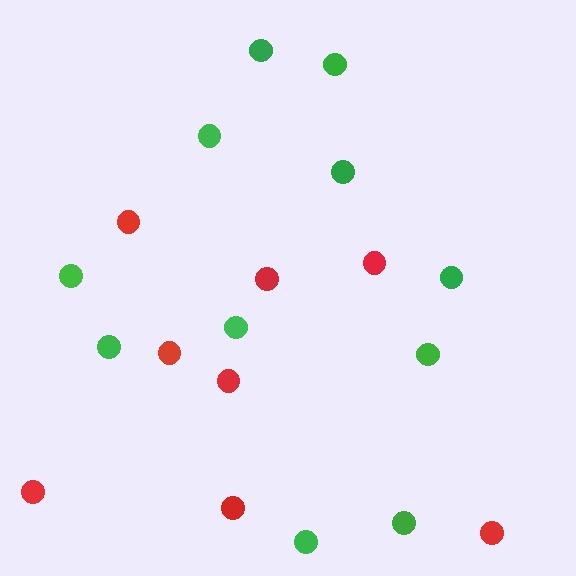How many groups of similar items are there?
There are 2 groups: one group of red circles (8) and one group of green circles (11).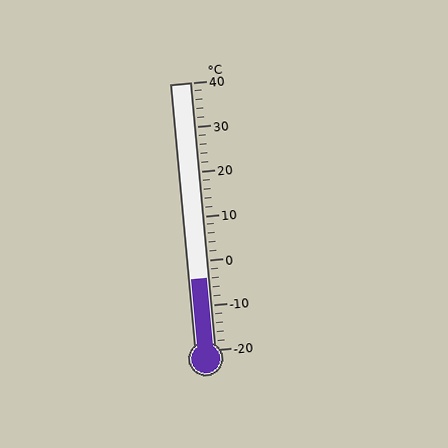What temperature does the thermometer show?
The thermometer shows approximately -4°C.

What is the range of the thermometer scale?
The thermometer scale ranges from -20°C to 40°C.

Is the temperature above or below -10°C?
The temperature is above -10°C.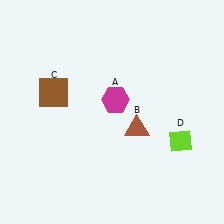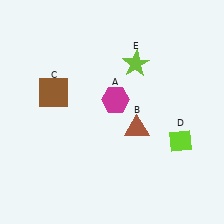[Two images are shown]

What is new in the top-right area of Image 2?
A lime star (E) was added in the top-right area of Image 2.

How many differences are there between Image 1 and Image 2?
There is 1 difference between the two images.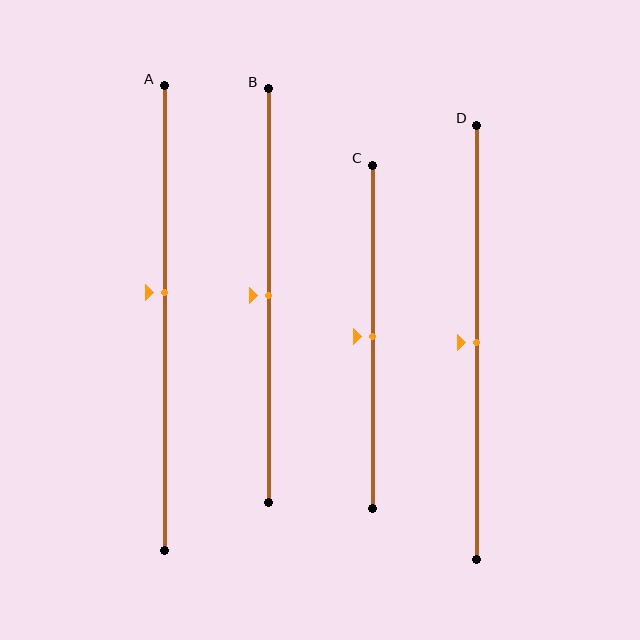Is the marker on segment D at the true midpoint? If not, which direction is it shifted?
Yes, the marker on segment D is at the true midpoint.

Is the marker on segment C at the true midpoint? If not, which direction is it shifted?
Yes, the marker on segment C is at the true midpoint.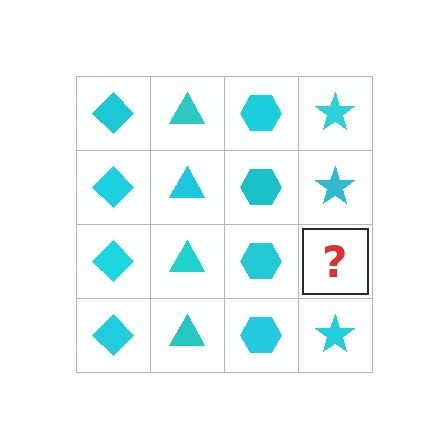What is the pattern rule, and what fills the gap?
The rule is that each column has a consistent shape. The gap should be filled with a cyan star.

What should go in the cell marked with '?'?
The missing cell should contain a cyan star.